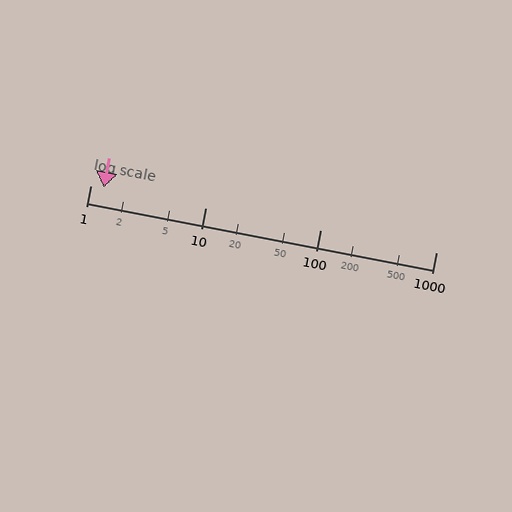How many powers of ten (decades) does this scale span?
The scale spans 3 decades, from 1 to 1000.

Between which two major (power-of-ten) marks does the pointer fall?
The pointer is between 1 and 10.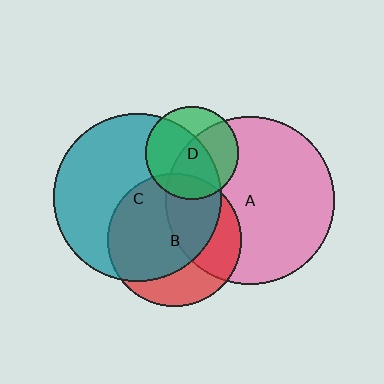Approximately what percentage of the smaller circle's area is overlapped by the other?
Approximately 20%.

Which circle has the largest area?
Circle A (pink).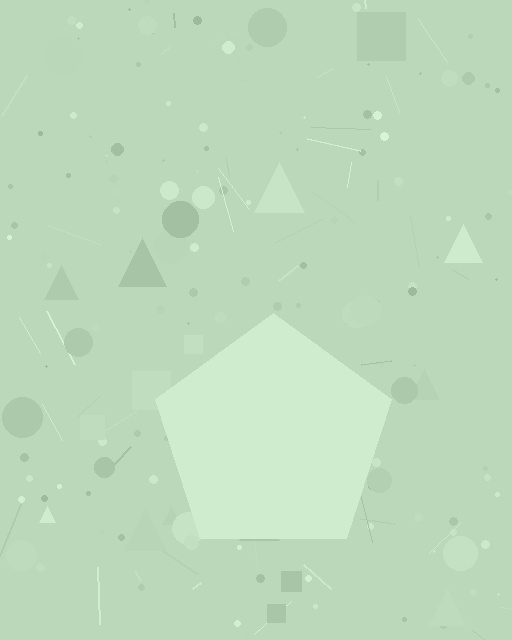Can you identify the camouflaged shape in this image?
The camouflaged shape is a pentagon.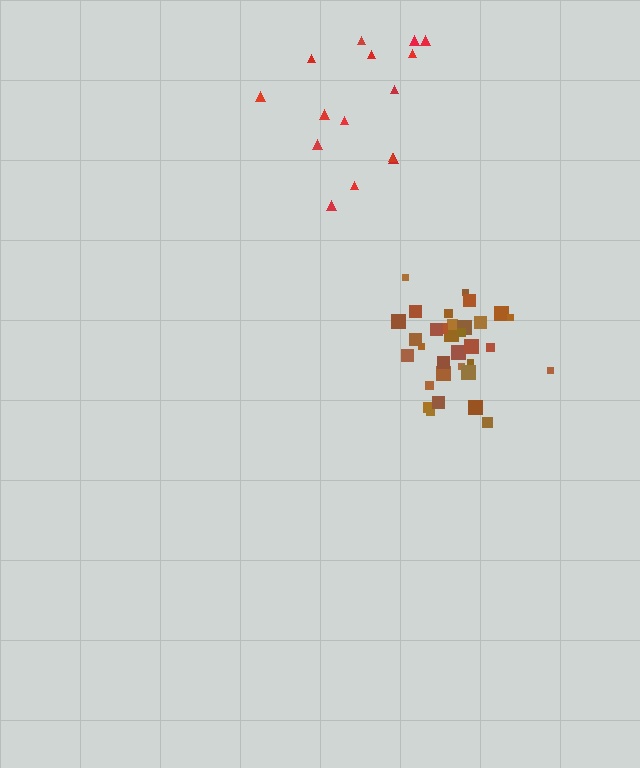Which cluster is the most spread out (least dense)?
Red.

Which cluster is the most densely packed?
Brown.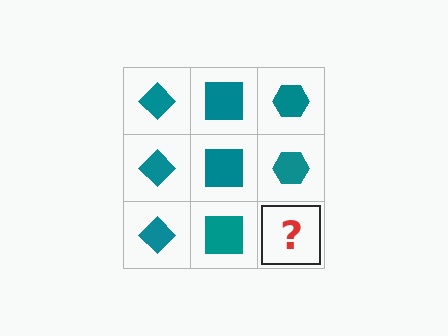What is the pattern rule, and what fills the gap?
The rule is that each column has a consistent shape. The gap should be filled with a teal hexagon.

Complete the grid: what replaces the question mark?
The question mark should be replaced with a teal hexagon.